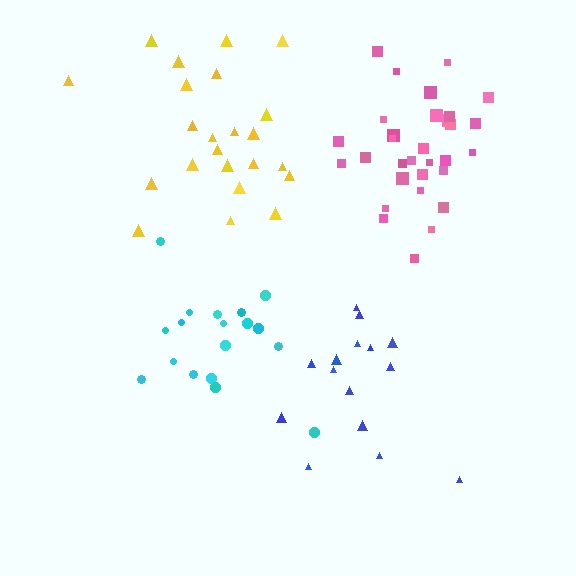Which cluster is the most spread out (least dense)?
Blue.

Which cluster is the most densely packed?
Pink.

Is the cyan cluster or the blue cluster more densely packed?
Cyan.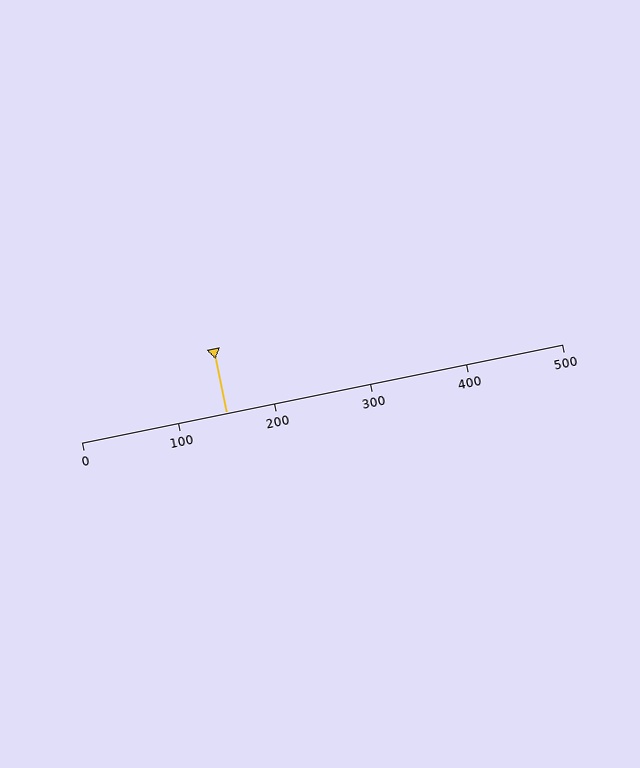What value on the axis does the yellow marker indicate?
The marker indicates approximately 150.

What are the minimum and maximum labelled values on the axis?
The axis runs from 0 to 500.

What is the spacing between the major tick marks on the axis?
The major ticks are spaced 100 apart.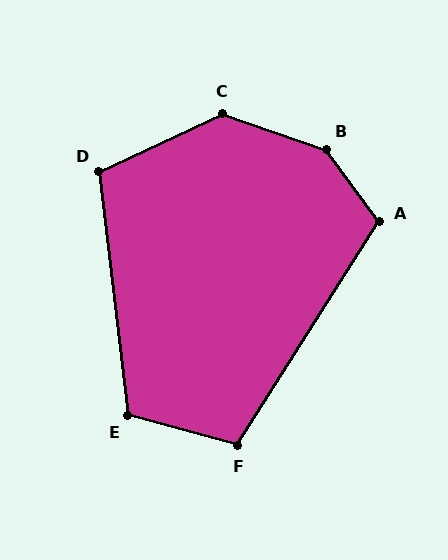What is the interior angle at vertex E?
Approximately 112 degrees (obtuse).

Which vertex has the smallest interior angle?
F, at approximately 107 degrees.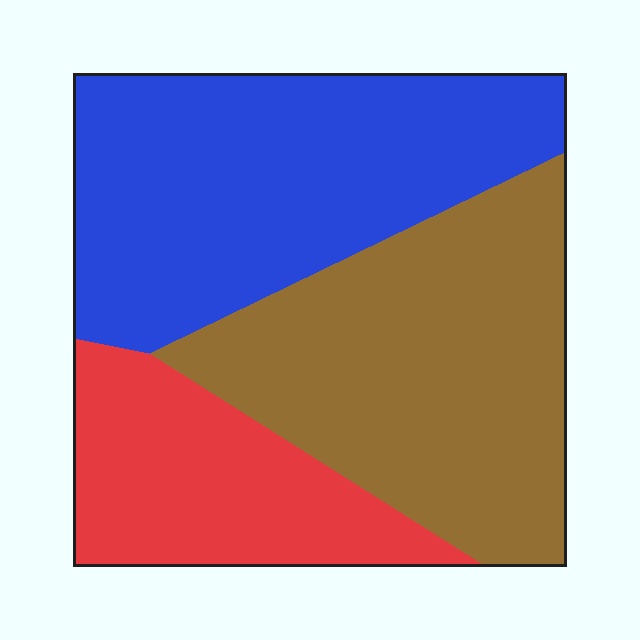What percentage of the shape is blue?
Blue takes up between a third and a half of the shape.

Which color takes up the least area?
Red, at roughly 20%.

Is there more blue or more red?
Blue.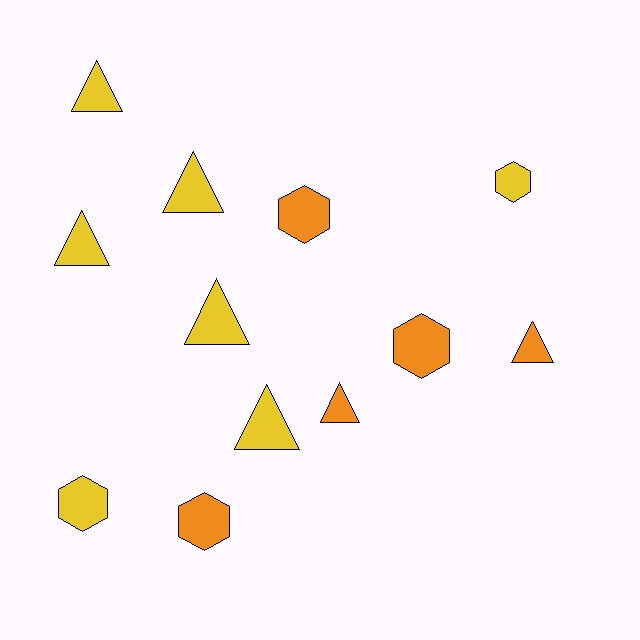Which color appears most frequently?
Yellow, with 7 objects.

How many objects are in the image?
There are 12 objects.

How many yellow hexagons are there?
There are 2 yellow hexagons.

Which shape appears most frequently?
Triangle, with 7 objects.